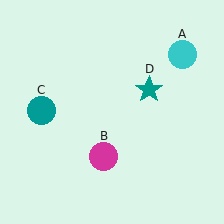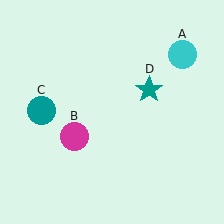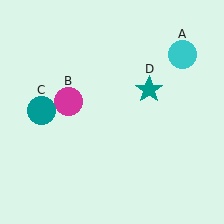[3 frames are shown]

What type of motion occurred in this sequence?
The magenta circle (object B) rotated clockwise around the center of the scene.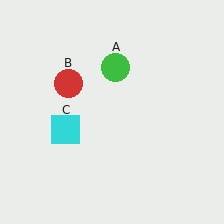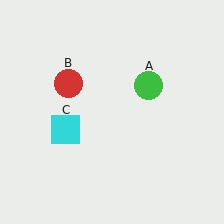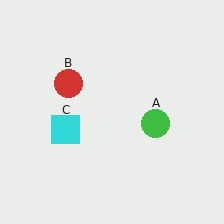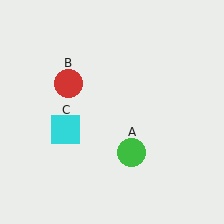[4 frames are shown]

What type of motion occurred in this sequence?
The green circle (object A) rotated clockwise around the center of the scene.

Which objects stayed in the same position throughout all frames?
Red circle (object B) and cyan square (object C) remained stationary.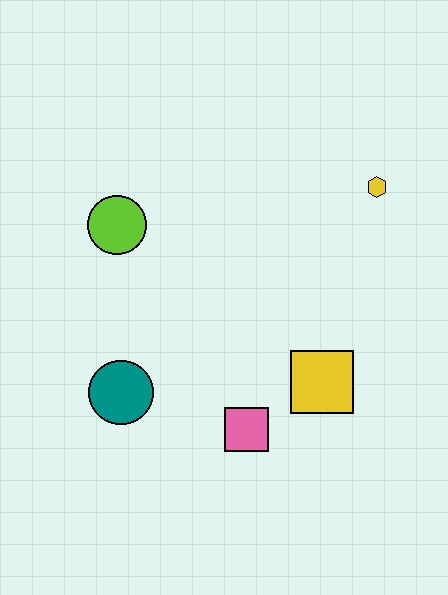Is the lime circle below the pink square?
No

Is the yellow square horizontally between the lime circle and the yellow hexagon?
Yes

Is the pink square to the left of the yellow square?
Yes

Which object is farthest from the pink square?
The yellow hexagon is farthest from the pink square.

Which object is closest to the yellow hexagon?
The yellow square is closest to the yellow hexagon.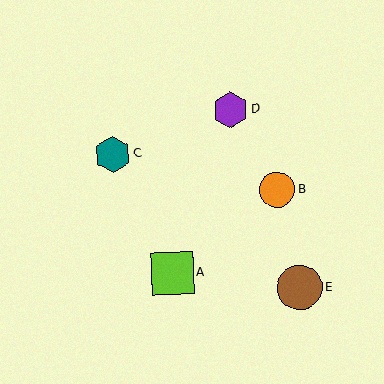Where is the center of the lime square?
The center of the lime square is at (172, 273).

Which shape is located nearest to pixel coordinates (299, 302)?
The brown circle (labeled E) at (300, 288) is nearest to that location.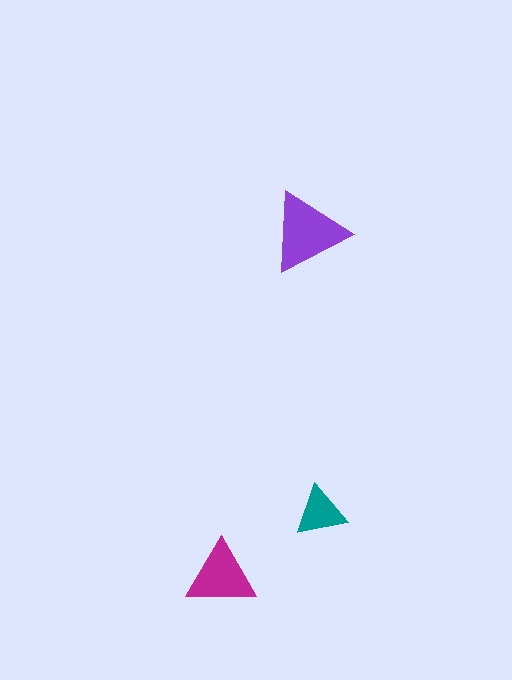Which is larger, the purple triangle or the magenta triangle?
The purple one.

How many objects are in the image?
There are 3 objects in the image.